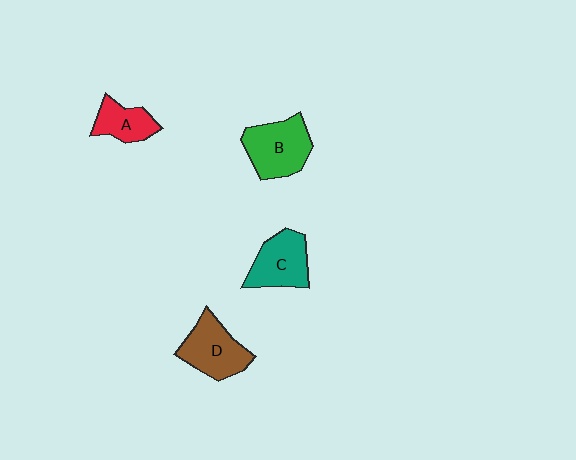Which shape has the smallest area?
Shape A (red).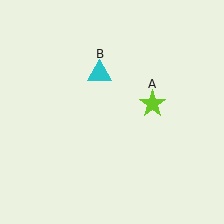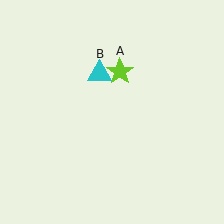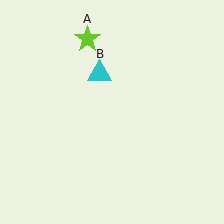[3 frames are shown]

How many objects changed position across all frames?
1 object changed position: lime star (object A).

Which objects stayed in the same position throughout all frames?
Cyan triangle (object B) remained stationary.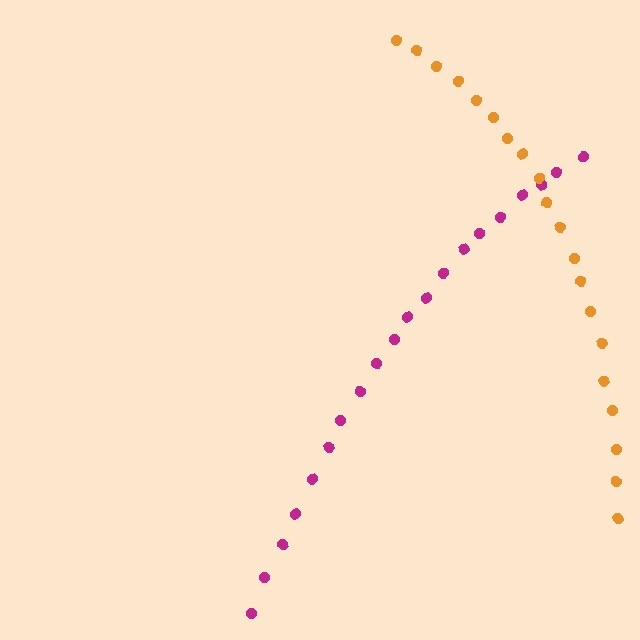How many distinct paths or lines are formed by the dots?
There are 2 distinct paths.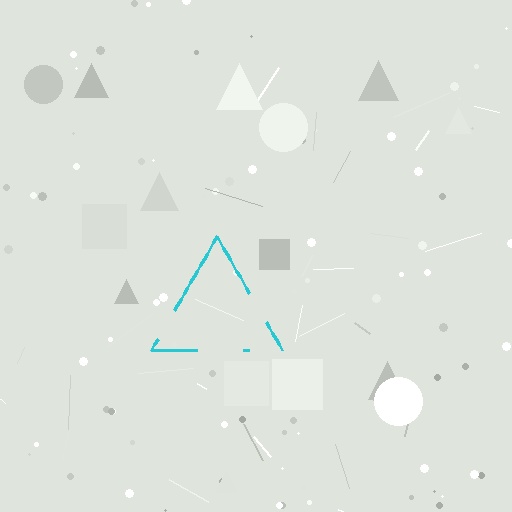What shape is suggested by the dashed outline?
The dashed outline suggests a triangle.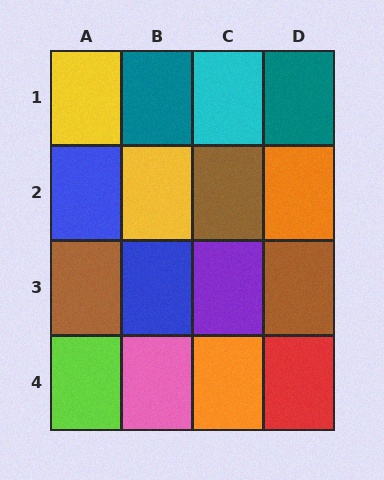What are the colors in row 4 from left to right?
Lime, pink, orange, red.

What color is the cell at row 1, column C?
Cyan.